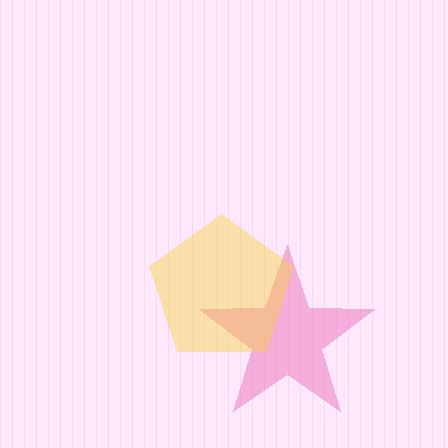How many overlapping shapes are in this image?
There are 2 overlapping shapes in the image.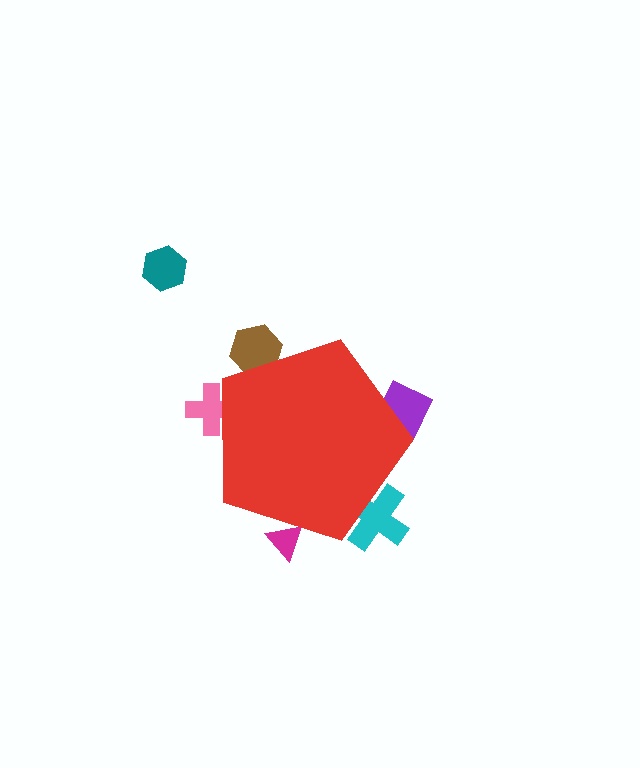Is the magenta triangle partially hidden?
Yes, the magenta triangle is partially hidden behind the red pentagon.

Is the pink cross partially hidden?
Yes, the pink cross is partially hidden behind the red pentagon.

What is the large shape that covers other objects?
A red pentagon.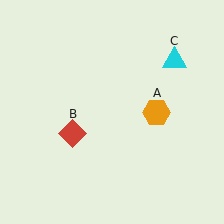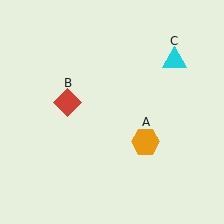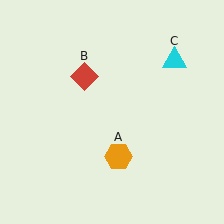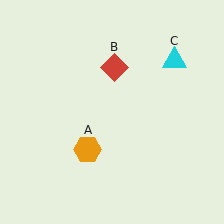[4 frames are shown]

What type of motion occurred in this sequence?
The orange hexagon (object A), red diamond (object B) rotated clockwise around the center of the scene.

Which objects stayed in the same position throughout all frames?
Cyan triangle (object C) remained stationary.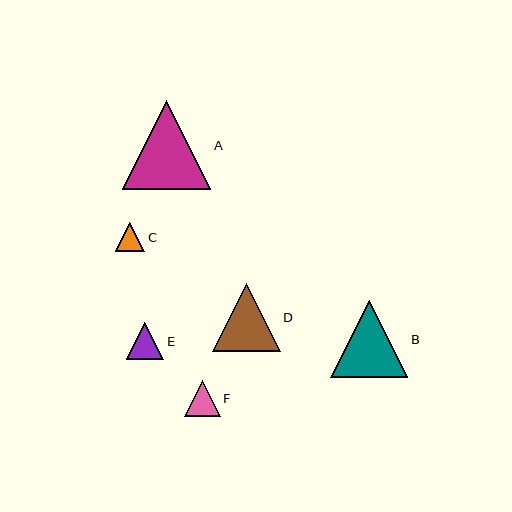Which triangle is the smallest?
Triangle C is the smallest with a size of approximately 30 pixels.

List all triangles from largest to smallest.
From largest to smallest: A, B, D, E, F, C.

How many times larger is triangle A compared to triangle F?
Triangle A is approximately 2.5 times the size of triangle F.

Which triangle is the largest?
Triangle A is the largest with a size of approximately 89 pixels.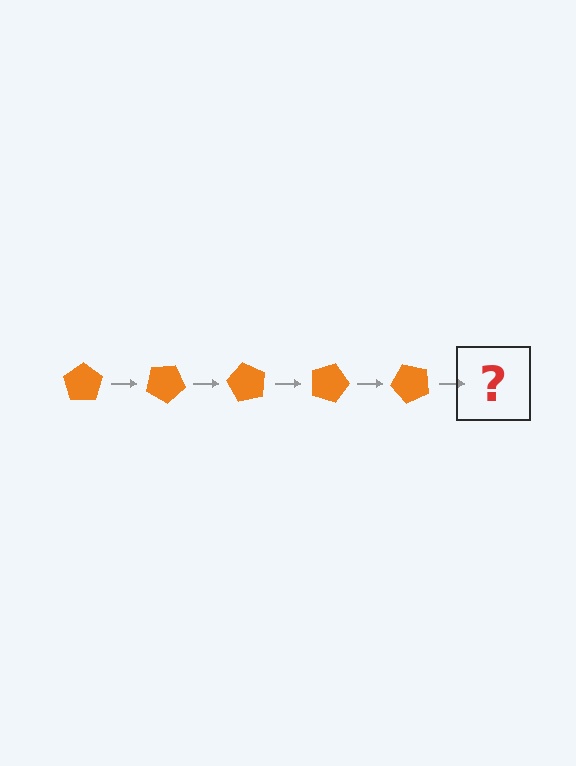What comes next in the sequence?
The next element should be an orange pentagon rotated 150 degrees.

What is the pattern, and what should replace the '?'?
The pattern is that the pentagon rotates 30 degrees each step. The '?' should be an orange pentagon rotated 150 degrees.